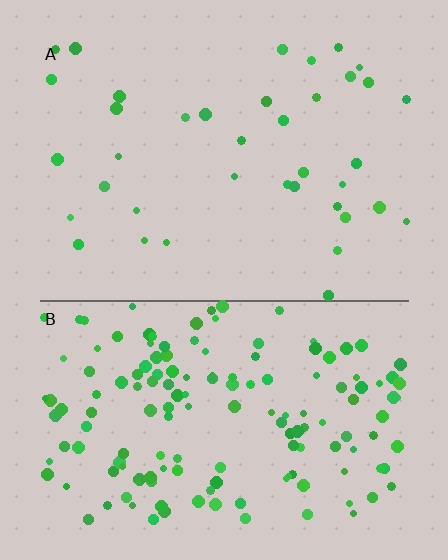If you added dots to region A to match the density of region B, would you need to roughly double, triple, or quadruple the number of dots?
Approximately quadruple.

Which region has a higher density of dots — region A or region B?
B (the bottom).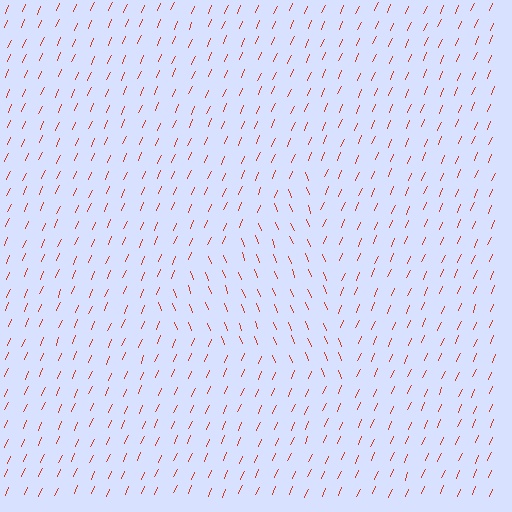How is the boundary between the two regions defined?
The boundary is defined purely by a change in line orientation (approximately 45 degrees difference). All lines are the same color and thickness.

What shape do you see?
I see a triangle.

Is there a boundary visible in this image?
Yes, there is a texture boundary formed by a change in line orientation.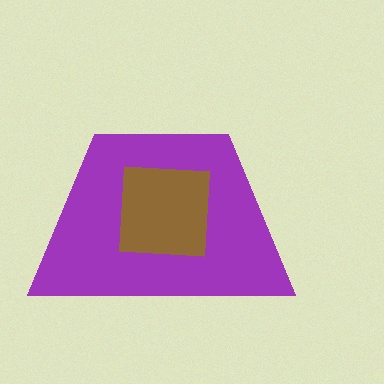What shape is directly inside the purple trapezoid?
The brown square.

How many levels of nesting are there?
2.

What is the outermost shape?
The purple trapezoid.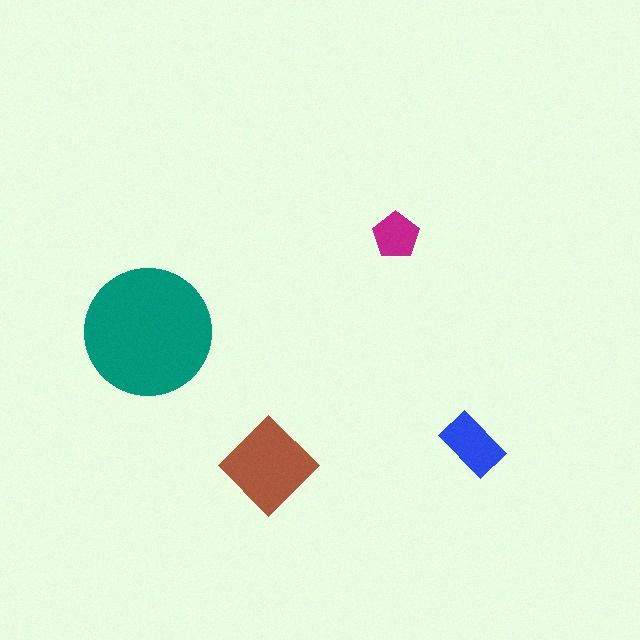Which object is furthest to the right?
The blue rectangle is rightmost.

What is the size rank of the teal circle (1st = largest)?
1st.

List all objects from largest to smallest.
The teal circle, the brown diamond, the blue rectangle, the magenta pentagon.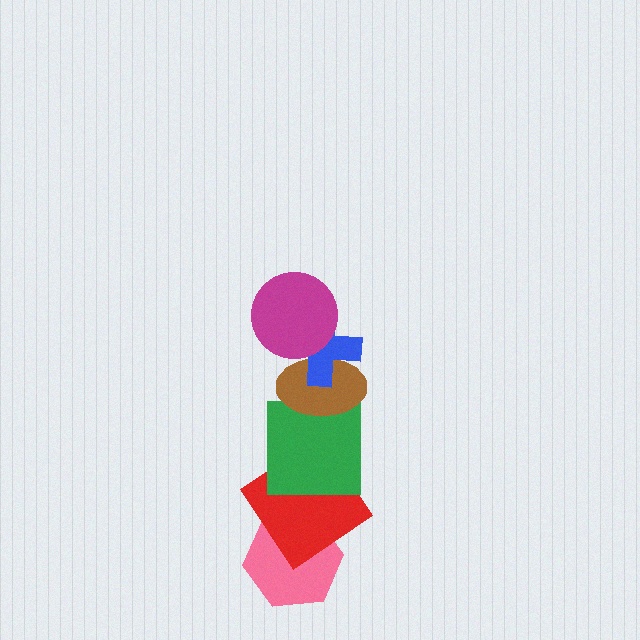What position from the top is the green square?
The green square is 4th from the top.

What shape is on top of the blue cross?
The magenta circle is on top of the blue cross.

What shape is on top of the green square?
The brown ellipse is on top of the green square.